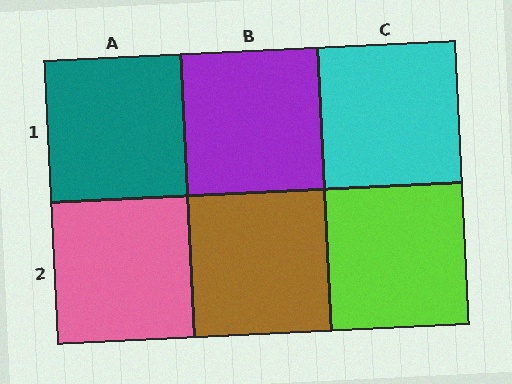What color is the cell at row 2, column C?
Lime.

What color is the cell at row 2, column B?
Brown.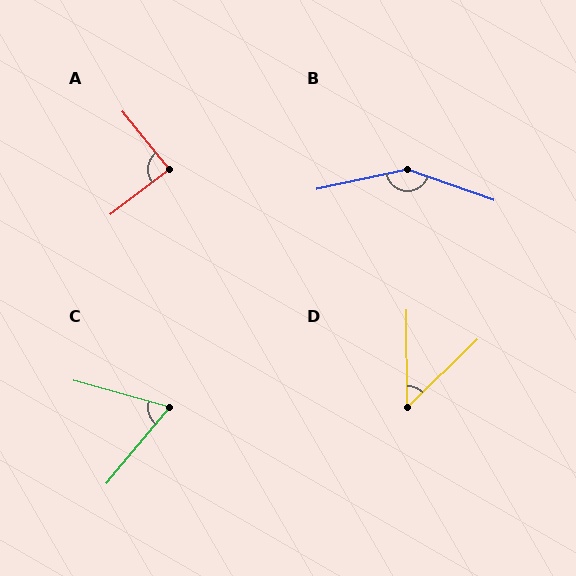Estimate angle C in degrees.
Approximately 66 degrees.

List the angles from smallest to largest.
D (46°), C (66°), A (88°), B (148°).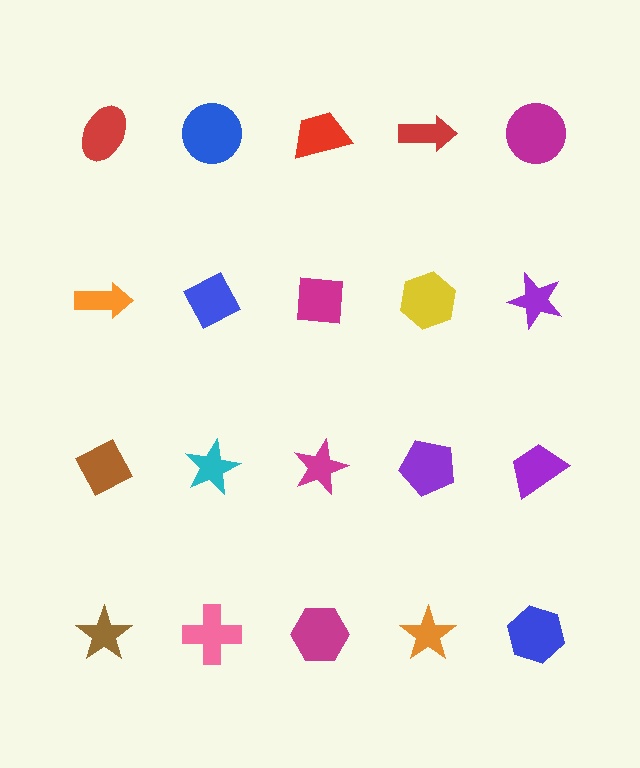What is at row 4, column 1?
A brown star.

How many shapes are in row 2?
5 shapes.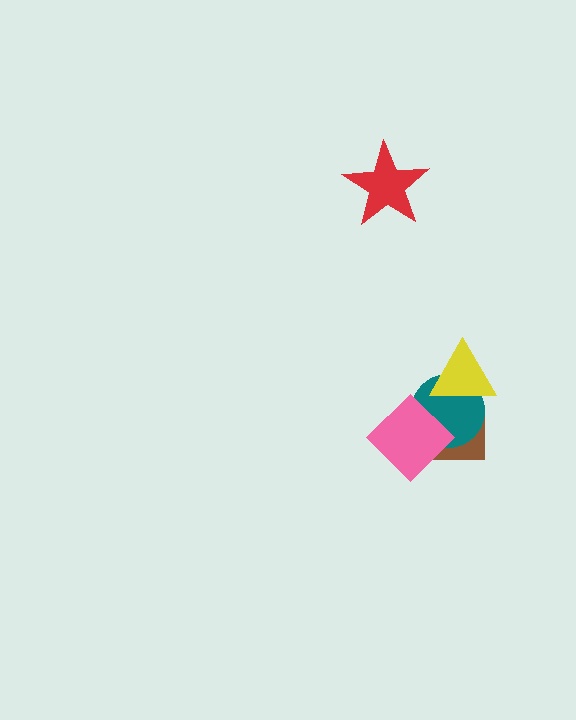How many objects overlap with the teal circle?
3 objects overlap with the teal circle.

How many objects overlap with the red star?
0 objects overlap with the red star.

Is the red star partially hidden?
No, no other shape covers it.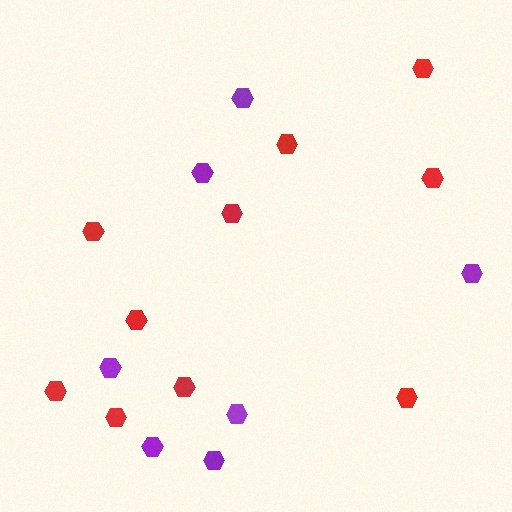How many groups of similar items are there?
There are 2 groups: one group of red hexagons (10) and one group of purple hexagons (7).